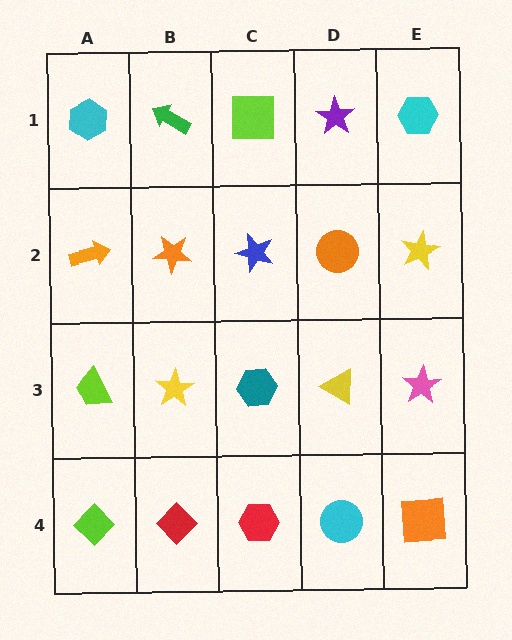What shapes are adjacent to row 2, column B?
A green arrow (row 1, column B), a yellow star (row 3, column B), an orange arrow (row 2, column A), a blue star (row 2, column C).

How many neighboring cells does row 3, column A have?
3.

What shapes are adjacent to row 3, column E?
A yellow star (row 2, column E), an orange square (row 4, column E), a yellow triangle (row 3, column D).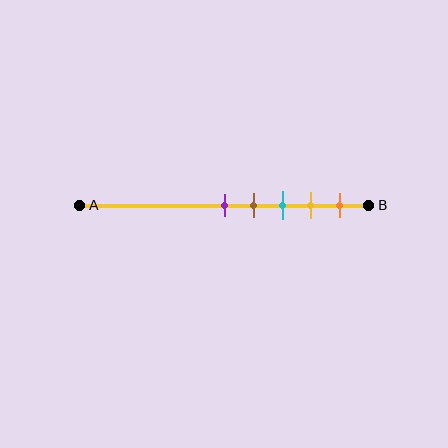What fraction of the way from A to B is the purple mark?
The purple mark is approximately 50% (0.5) of the way from A to B.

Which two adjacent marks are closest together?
The purple and brown marks are the closest adjacent pair.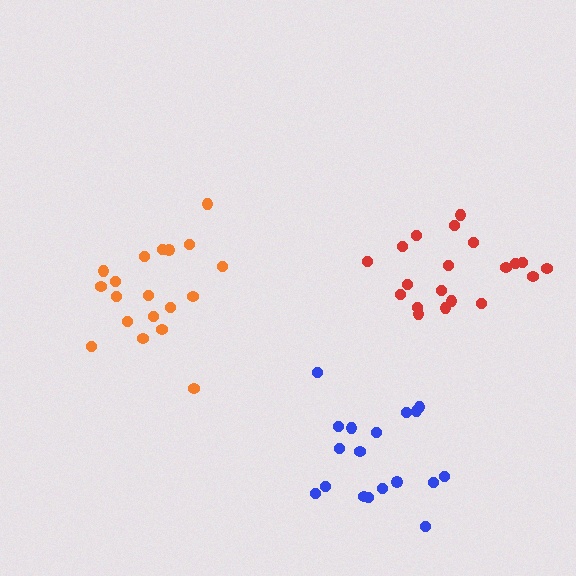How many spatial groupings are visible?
There are 3 spatial groupings.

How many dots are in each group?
Group 1: 18 dots, Group 2: 20 dots, Group 3: 19 dots (57 total).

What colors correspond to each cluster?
The clusters are colored: blue, red, orange.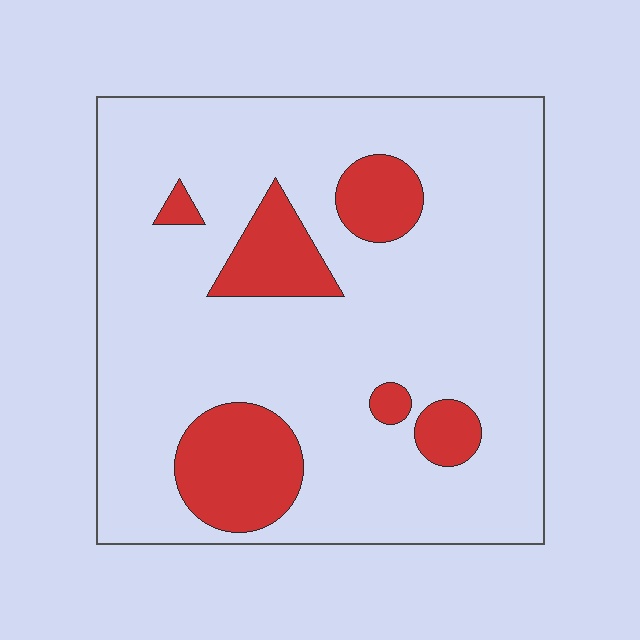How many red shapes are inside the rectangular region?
6.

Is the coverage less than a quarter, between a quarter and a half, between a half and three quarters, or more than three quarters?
Less than a quarter.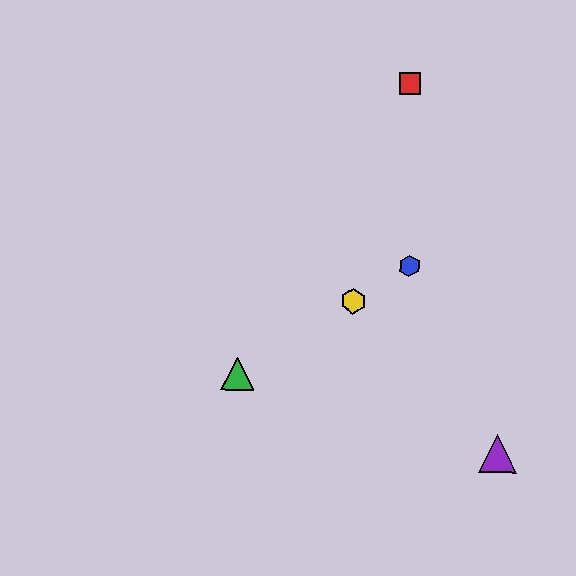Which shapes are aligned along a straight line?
The blue hexagon, the green triangle, the yellow hexagon are aligned along a straight line.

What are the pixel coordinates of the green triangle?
The green triangle is at (237, 374).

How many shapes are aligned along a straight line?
3 shapes (the blue hexagon, the green triangle, the yellow hexagon) are aligned along a straight line.